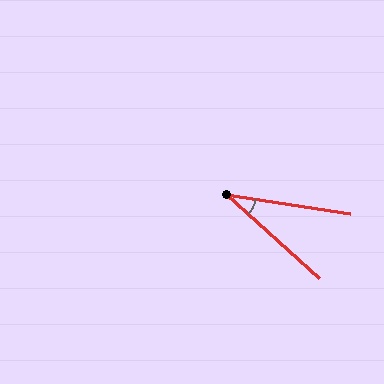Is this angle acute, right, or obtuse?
It is acute.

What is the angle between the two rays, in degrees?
Approximately 34 degrees.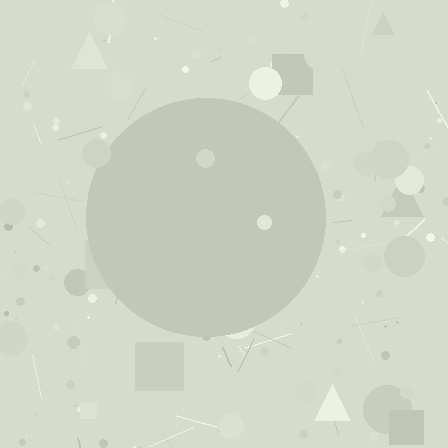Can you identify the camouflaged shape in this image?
The camouflaged shape is a circle.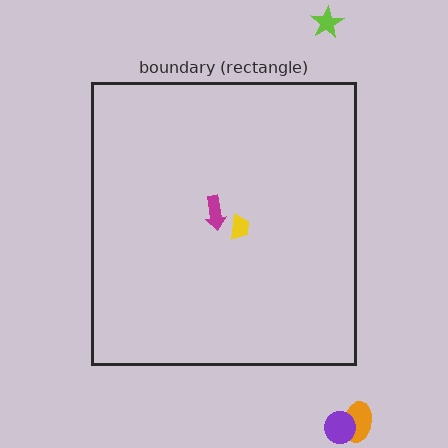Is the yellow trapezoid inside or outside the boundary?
Inside.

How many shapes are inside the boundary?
2 inside, 3 outside.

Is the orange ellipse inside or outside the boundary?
Outside.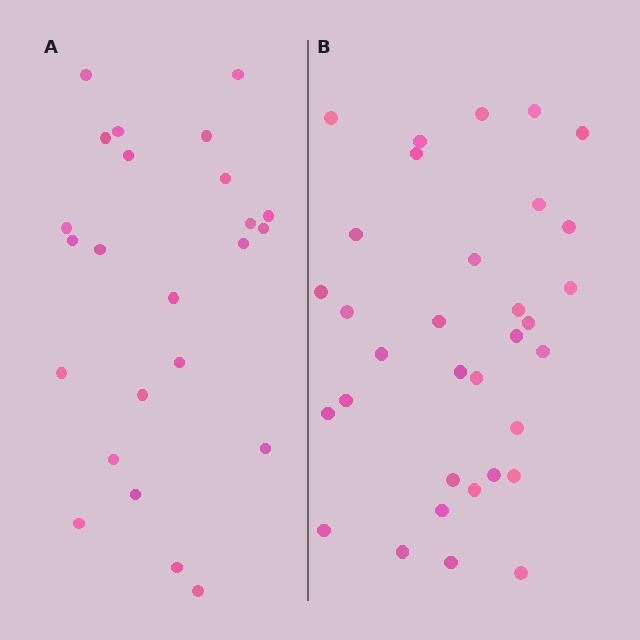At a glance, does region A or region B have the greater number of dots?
Region B (the right region) has more dots.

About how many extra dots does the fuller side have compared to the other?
Region B has roughly 8 or so more dots than region A.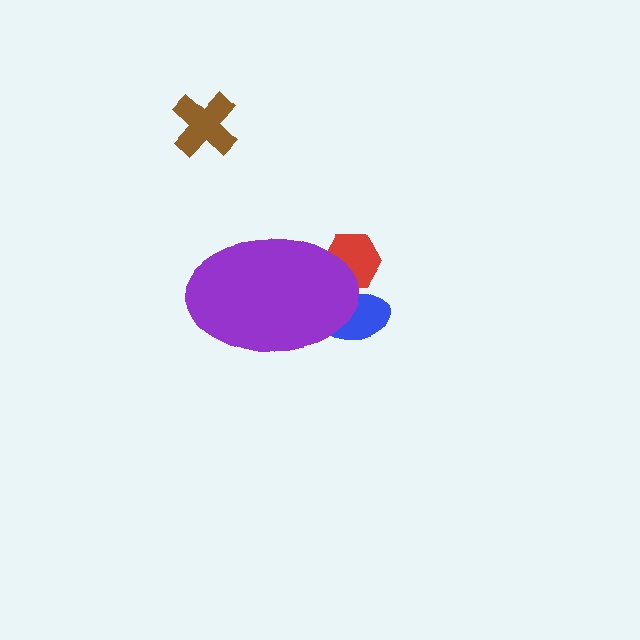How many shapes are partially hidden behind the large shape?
2 shapes are partially hidden.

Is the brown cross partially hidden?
No, the brown cross is fully visible.